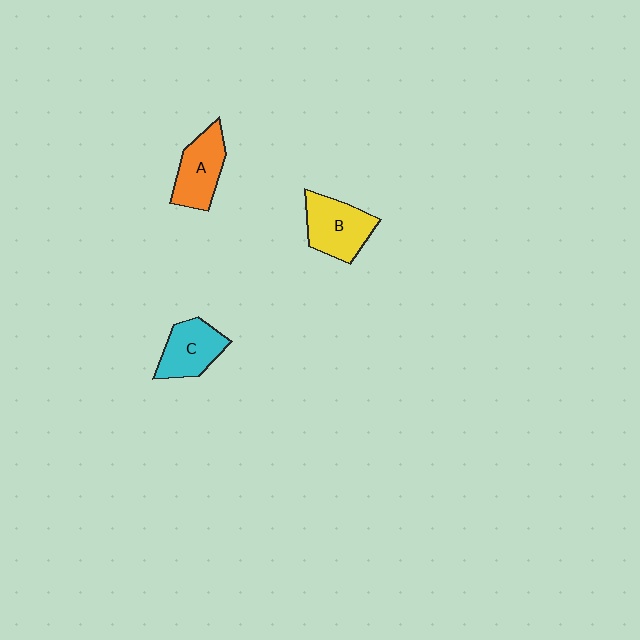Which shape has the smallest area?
Shape C (cyan).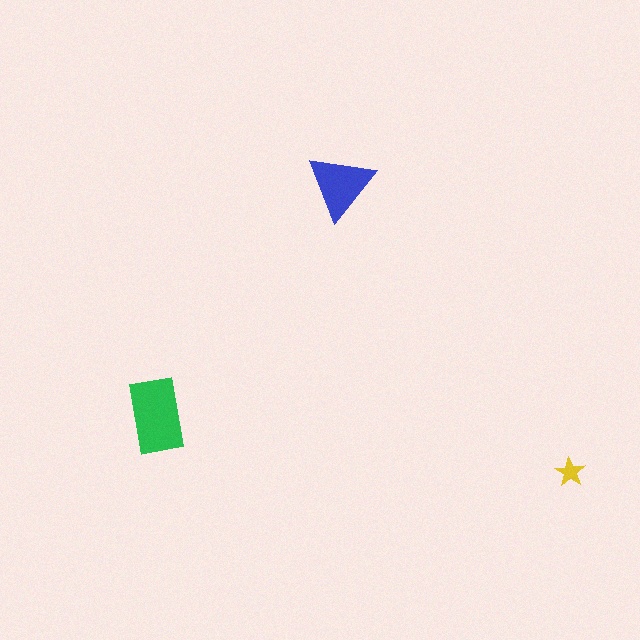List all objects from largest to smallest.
The green rectangle, the blue triangle, the yellow star.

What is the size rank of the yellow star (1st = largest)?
3rd.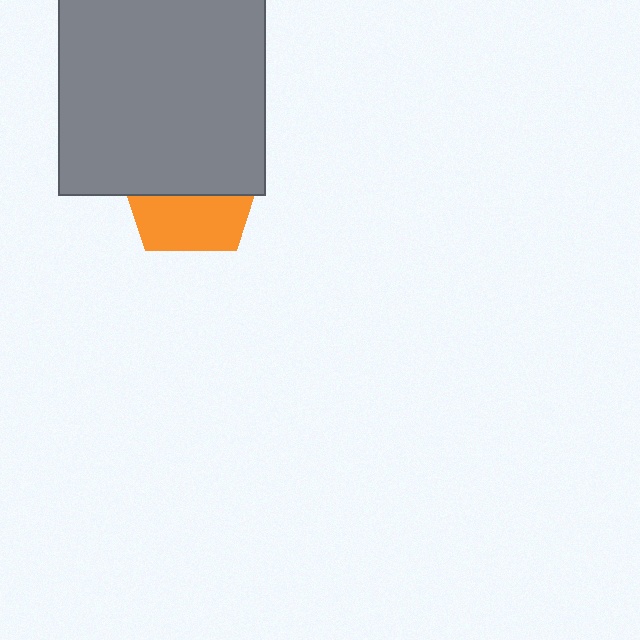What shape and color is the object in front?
The object in front is a gray square.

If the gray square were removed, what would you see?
You would see the complete orange pentagon.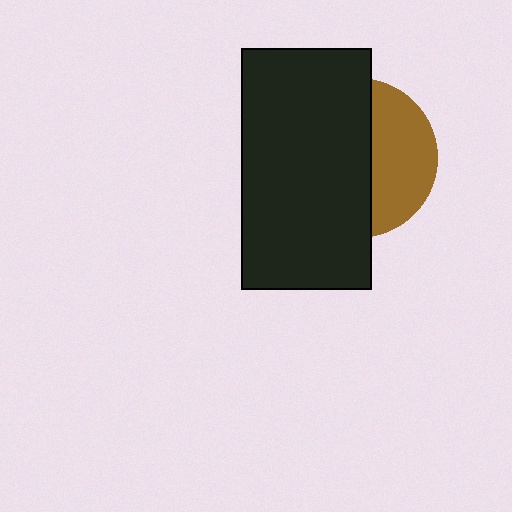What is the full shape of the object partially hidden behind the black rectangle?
The partially hidden object is a brown circle.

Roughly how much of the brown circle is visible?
A small part of it is visible (roughly 39%).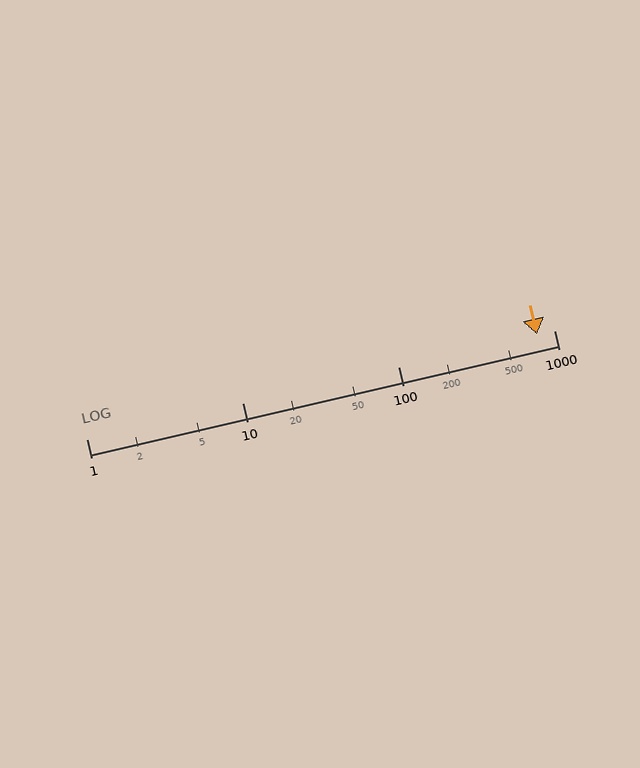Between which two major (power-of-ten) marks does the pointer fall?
The pointer is between 100 and 1000.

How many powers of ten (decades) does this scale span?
The scale spans 3 decades, from 1 to 1000.